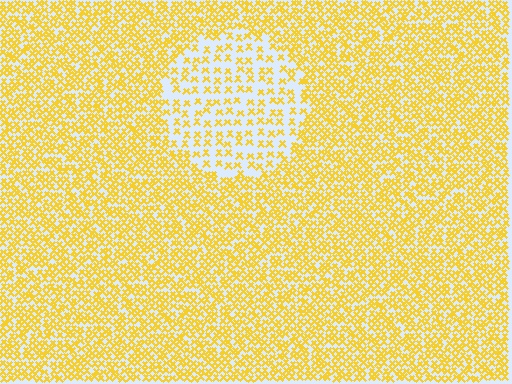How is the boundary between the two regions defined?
The boundary is defined by a change in element density (approximately 2.3x ratio). All elements are the same color, size, and shape.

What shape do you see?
I see a circle.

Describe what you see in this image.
The image contains small yellow elements arranged at two different densities. A circle-shaped region is visible where the elements are less densely packed than the surrounding area.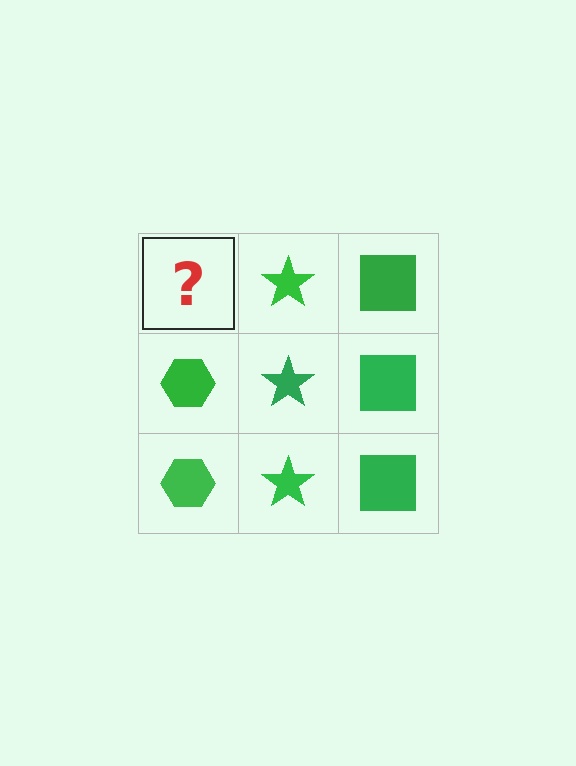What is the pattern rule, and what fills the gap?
The rule is that each column has a consistent shape. The gap should be filled with a green hexagon.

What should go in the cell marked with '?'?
The missing cell should contain a green hexagon.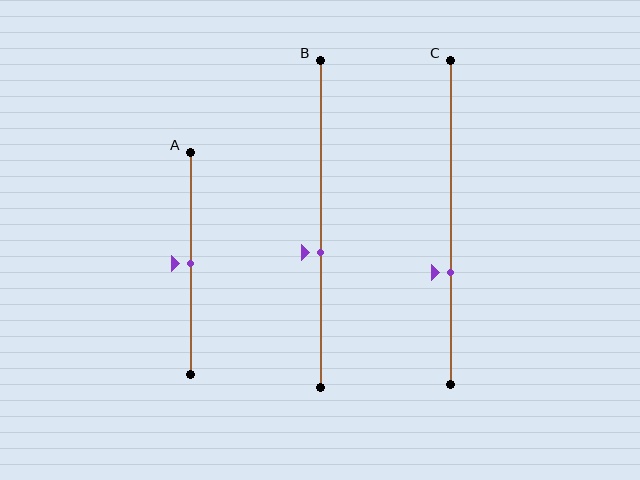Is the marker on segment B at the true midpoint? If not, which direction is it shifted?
No, the marker on segment B is shifted downward by about 9% of the segment length.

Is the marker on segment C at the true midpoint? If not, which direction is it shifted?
No, the marker on segment C is shifted downward by about 16% of the segment length.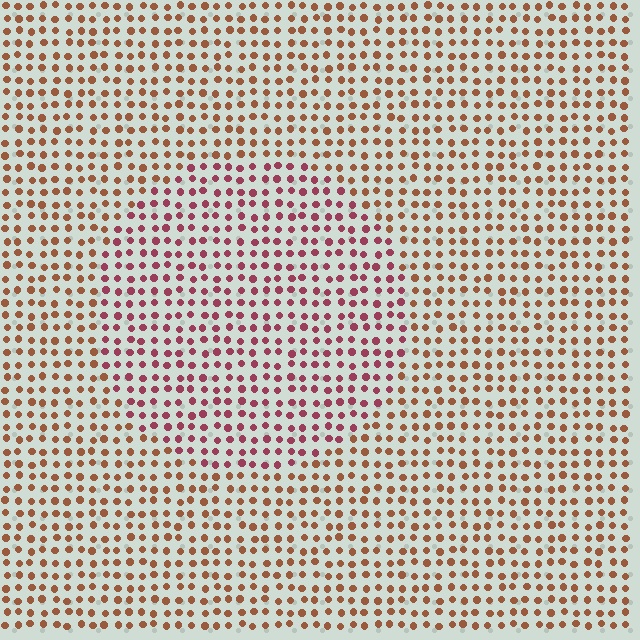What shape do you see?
I see a circle.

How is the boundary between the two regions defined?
The boundary is defined purely by a slight shift in hue (about 38 degrees). Spacing, size, and orientation are identical on both sides.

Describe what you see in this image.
The image is filled with small brown elements in a uniform arrangement. A circle-shaped region is visible where the elements are tinted to a slightly different hue, forming a subtle color boundary.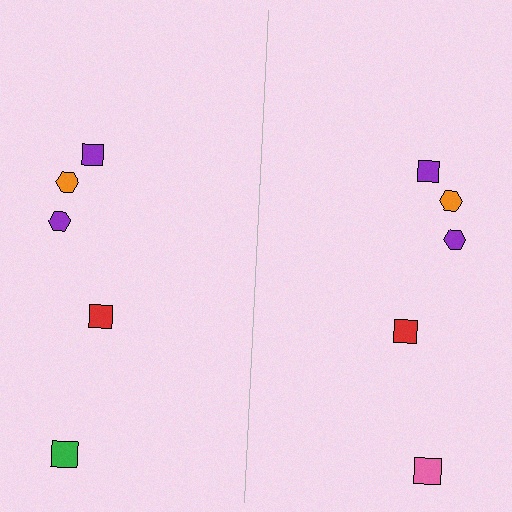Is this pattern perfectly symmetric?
No, the pattern is not perfectly symmetric. The pink square on the right side breaks the symmetry — its mirror counterpart is green.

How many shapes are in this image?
There are 10 shapes in this image.